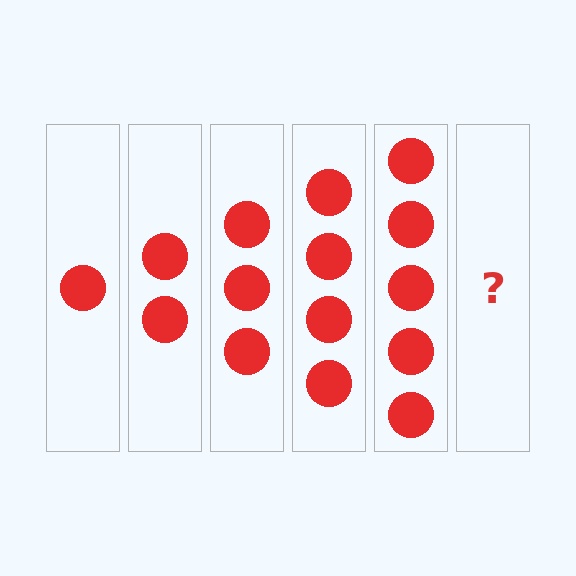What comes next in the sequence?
The next element should be 6 circles.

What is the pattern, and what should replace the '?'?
The pattern is that each step adds one more circle. The '?' should be 6 circles.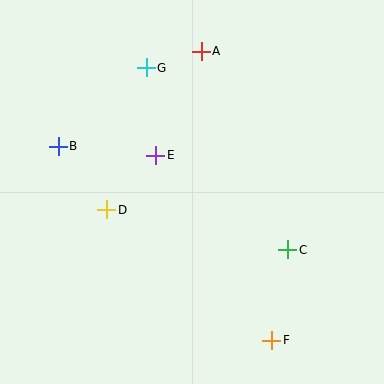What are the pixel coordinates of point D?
Point D is at (107, 210).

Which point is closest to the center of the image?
Point E at (156, 155) is closest to the center.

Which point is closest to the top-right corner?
Point A is closest to the top-right corner.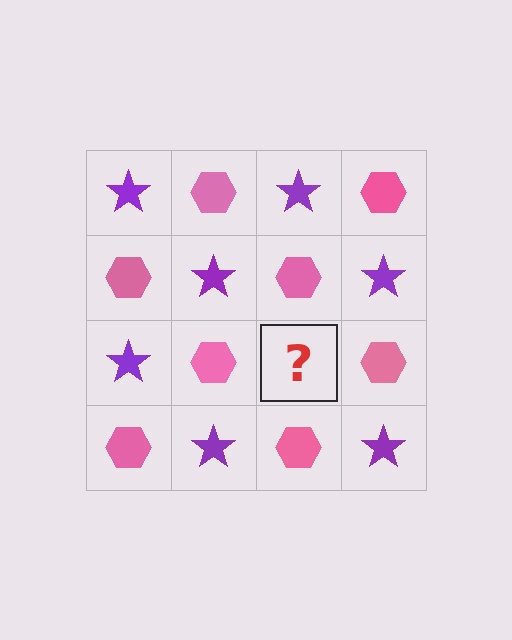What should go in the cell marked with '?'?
The missing cell should contain a purple star.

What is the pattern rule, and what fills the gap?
The rule is that it alternates purple star and pink hexagon in a checkerboard pattern. The gap should be filled with a purple star.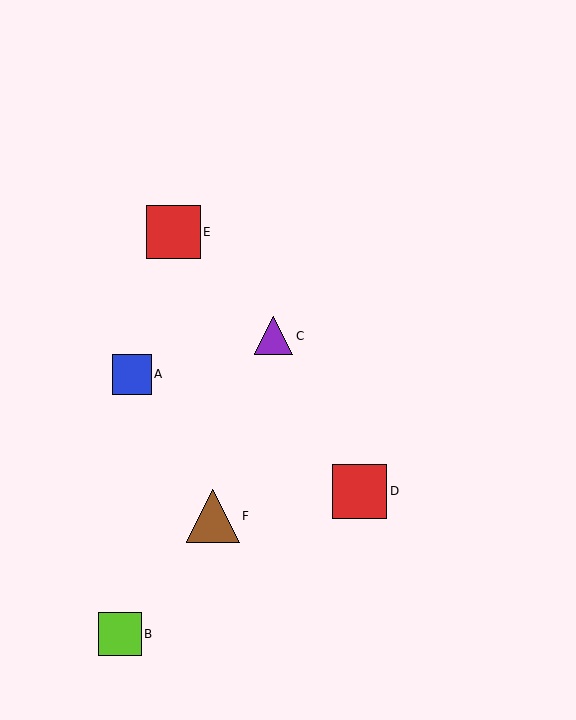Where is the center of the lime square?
The center of the lime square is at (120, 634).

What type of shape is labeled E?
Shape E is a red square.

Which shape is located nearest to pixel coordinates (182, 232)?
The red square (labeled E) at (174, 232) is nearest to that location.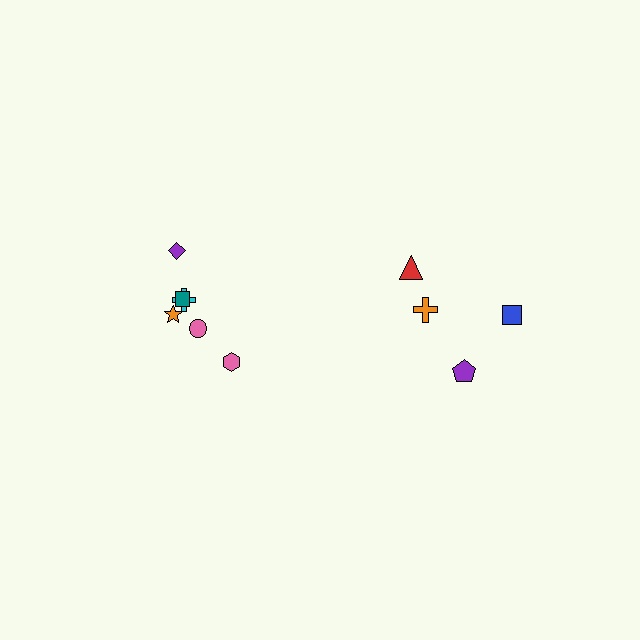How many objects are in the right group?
There are 4 objects.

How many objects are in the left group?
There are 6 objects.